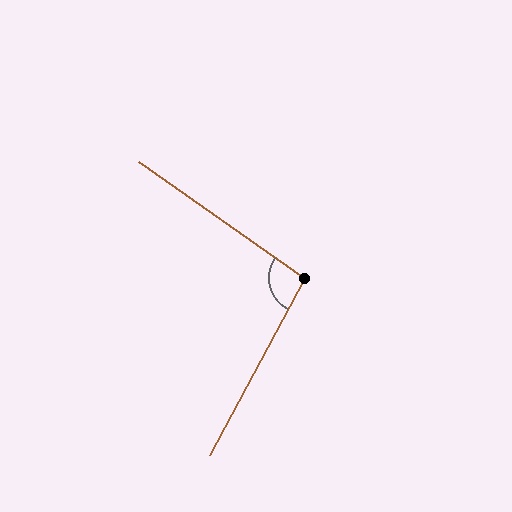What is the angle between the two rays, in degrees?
Approximately 97 degrees.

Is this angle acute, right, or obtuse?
It is obtuse.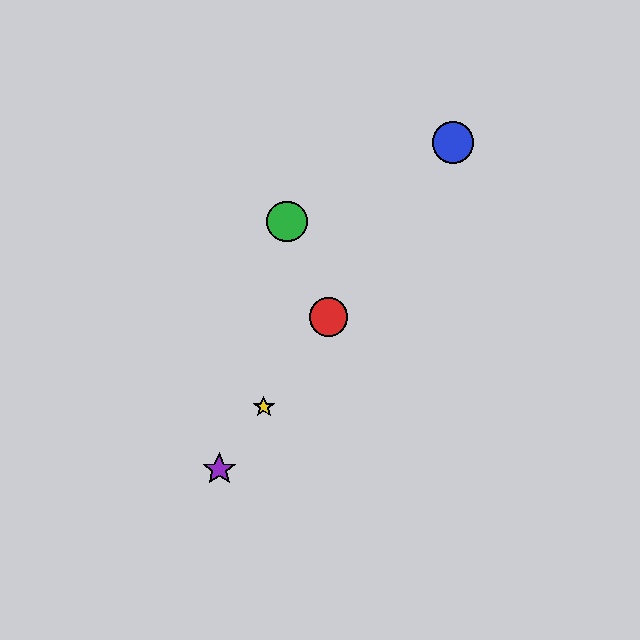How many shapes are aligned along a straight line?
4 shapes (the red circle, the blue circle, the yellow star, the purple star) are aligned along a straight line.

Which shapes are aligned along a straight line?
The red circle, the blue circle, the yellow star, the purple star are aligned along a straight line.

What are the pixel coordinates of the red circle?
The red circle is at (328, 317).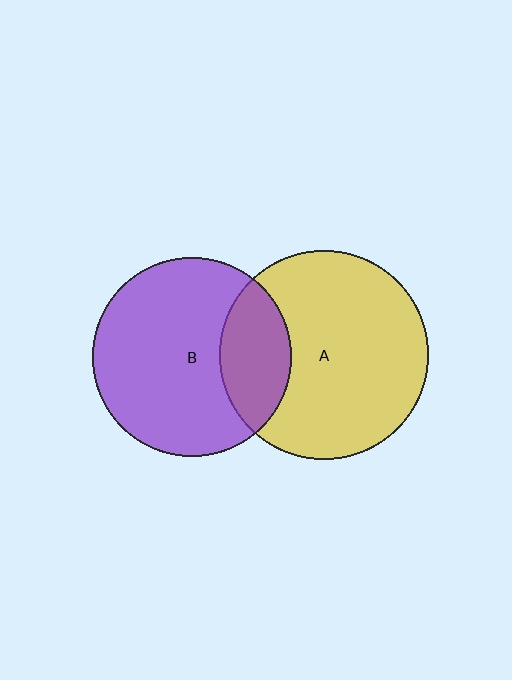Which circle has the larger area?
Circle A (yellow).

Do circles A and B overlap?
Yes.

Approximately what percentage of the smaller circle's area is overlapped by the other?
Approximately 25%.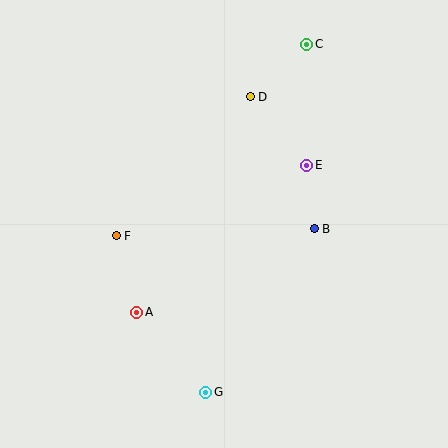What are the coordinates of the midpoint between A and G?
The midpoint between A and G is at (171, 352).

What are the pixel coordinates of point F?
Point F is at (116, 236).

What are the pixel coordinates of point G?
Point G is at (206, 392).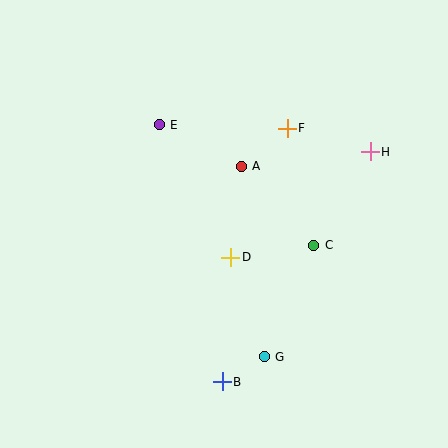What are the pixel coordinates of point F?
Point F is at (287, 128).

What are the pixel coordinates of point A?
Point A is at (241, 166).